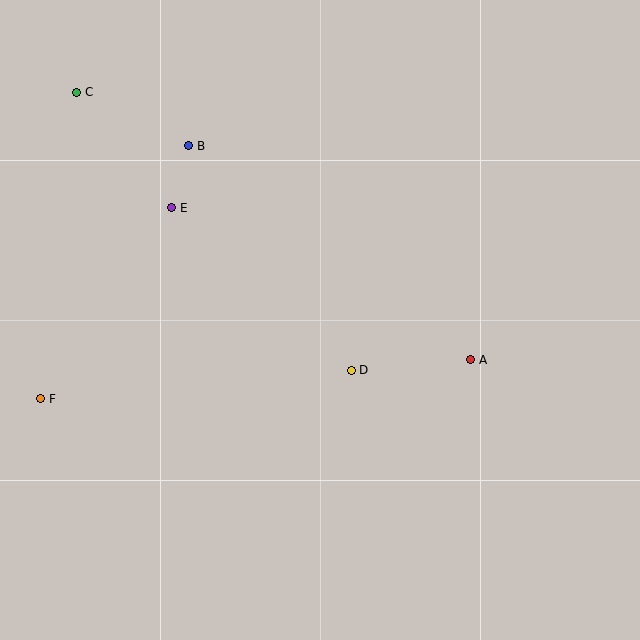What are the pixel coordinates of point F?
Point F is at (41, 399).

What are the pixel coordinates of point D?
Point D is at (351, 370).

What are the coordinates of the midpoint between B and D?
The midpoint between B and D is at (270, 258).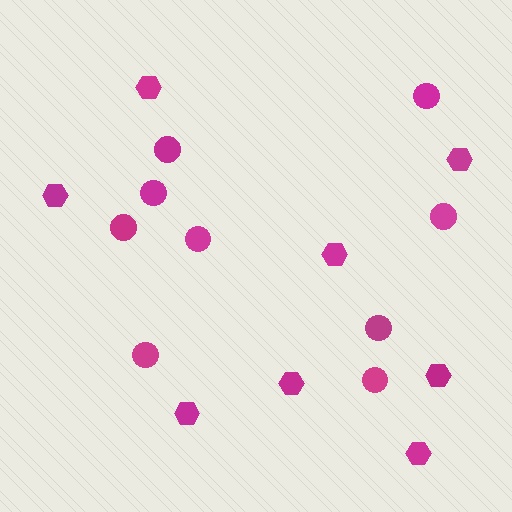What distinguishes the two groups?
There are 2 groups: one group of circles (9) and one group of hexagons (8).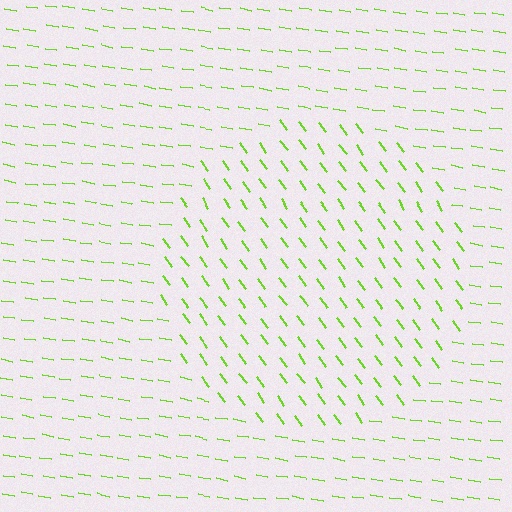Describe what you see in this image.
The image is filled with small lime line segments. A circle region in the image has lines oriented differently from the surrounding lines, creating a visible texture boundary.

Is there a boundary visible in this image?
Yes, there is a texture boundary formed by a change in line orientation.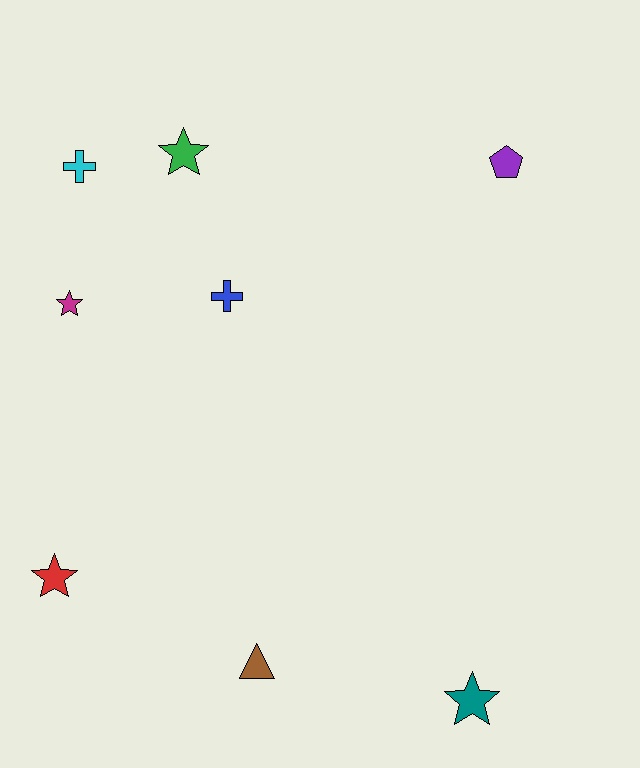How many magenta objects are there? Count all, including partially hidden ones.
There is 1 magenta object.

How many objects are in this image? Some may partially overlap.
There are 8 objects.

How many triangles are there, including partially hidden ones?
There is 1 triangle.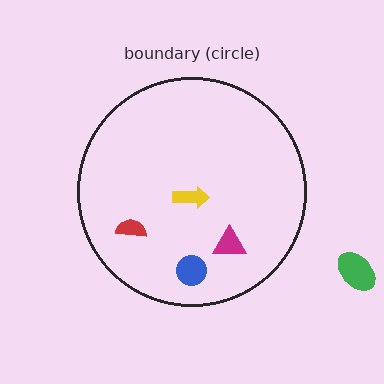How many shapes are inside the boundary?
4 inside, 1 outside.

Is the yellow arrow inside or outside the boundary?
Inside.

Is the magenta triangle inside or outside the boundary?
Inside.